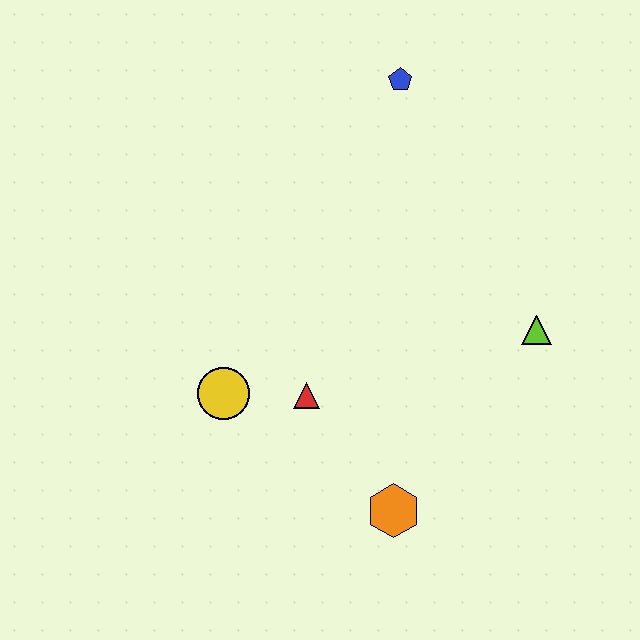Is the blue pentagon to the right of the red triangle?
Yes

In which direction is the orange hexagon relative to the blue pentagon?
The orange hexagon is below the blue pentagon.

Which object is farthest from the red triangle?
The blue pentagon is farthest from the red triangle.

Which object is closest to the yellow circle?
The red triangle is closest to the yellow circle.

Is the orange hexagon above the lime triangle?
No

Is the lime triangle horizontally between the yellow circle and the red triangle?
No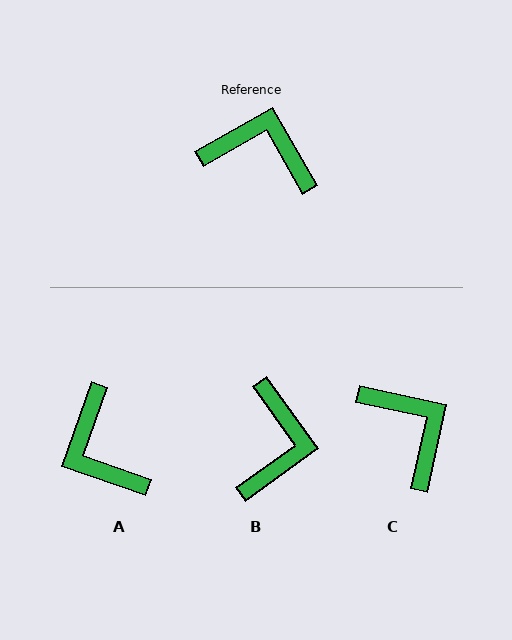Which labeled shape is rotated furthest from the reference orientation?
A, about 131 degrees away.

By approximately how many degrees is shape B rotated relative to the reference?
Approximately 84 degrees clockwise.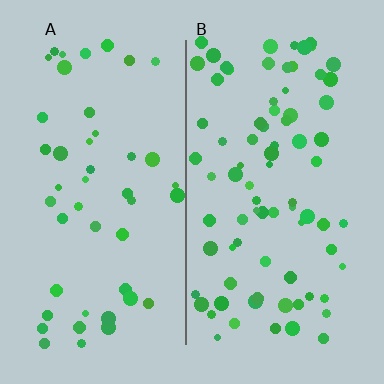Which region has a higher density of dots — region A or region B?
B (the right).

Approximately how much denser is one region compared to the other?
Approximately 1.7× — region B over region A.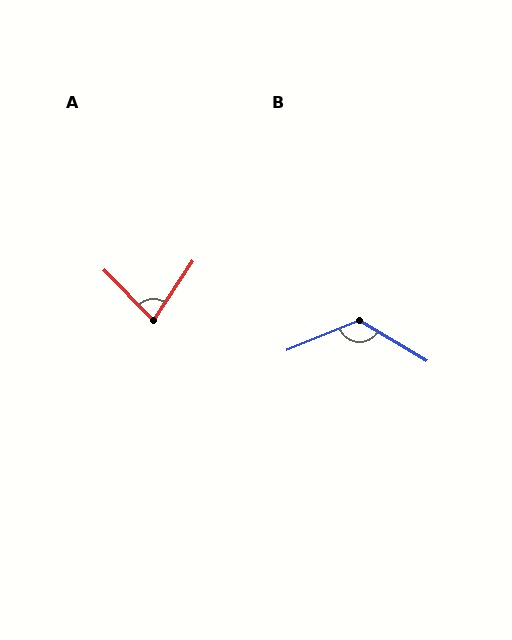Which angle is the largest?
B, at approximately 127 degrees.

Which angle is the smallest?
A, at approximately 78 degrees.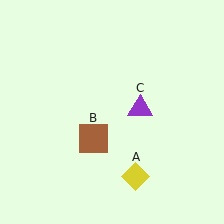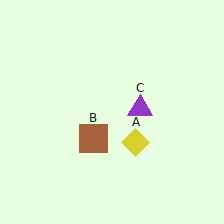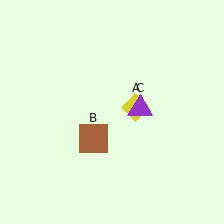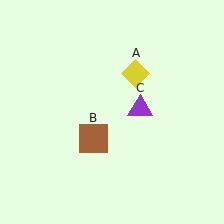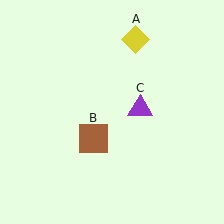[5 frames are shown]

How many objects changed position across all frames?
1 object changed position: yellow diamond (object A).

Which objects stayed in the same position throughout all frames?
Brown square (object B) and purple triangle (object C) remained stationary.